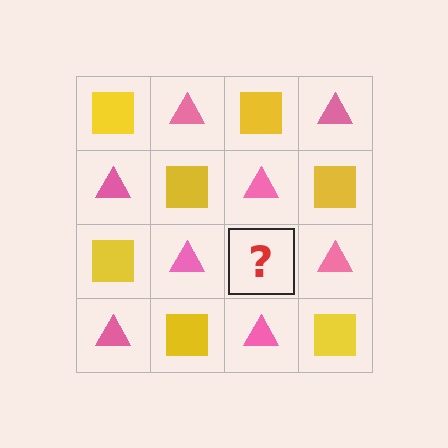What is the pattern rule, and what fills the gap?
The rule is that it alternates yellow square and pink triangle in a checkerboard pattern. The gap should be filled with a yellow square.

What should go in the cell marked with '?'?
The missing cell should contain a yellow square.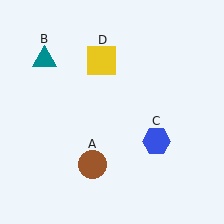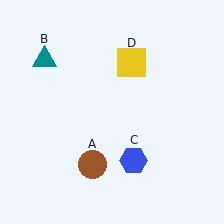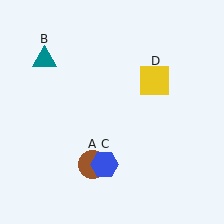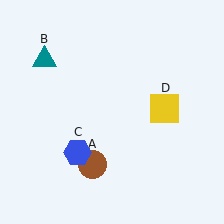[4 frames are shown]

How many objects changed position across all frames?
2 objects changed position: blue hexagon (object C), yellow square (object D).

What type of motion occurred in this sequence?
The blue hexagon (object C), yellow square (object D) rotated clockwise around the center of the scene.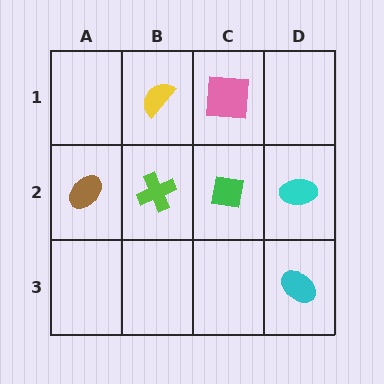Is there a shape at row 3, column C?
No, that cell is empty.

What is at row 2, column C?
A green square.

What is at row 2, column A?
A brown ellipse.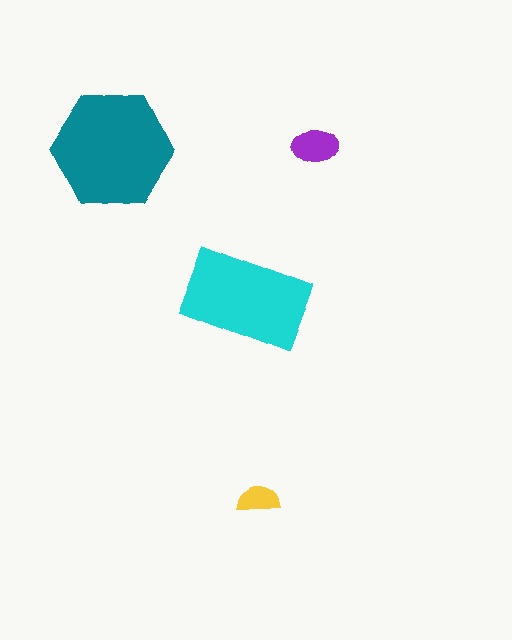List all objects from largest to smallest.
The teal hexagon, the cyan rectangle, the purple ellipse, the yellow semicircle.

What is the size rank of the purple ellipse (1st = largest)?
3rd.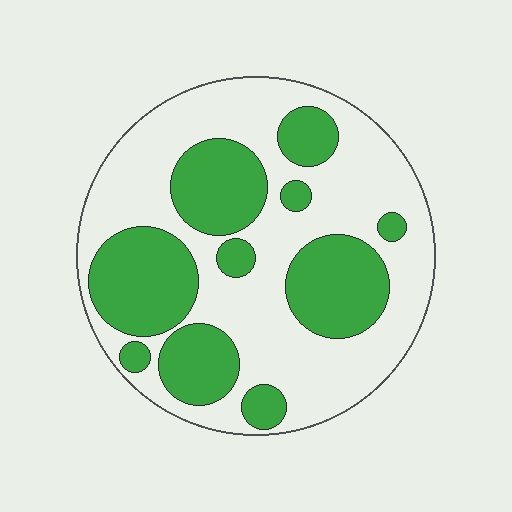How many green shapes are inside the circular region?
10.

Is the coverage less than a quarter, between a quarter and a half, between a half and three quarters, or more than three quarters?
Between a quarter and a half.